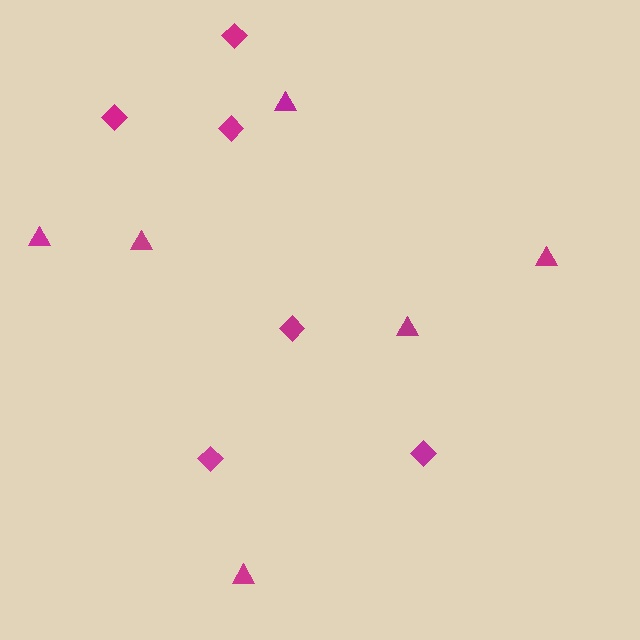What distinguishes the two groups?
There are 2 groups: one group of diamonds (6) and one group of triangles (6).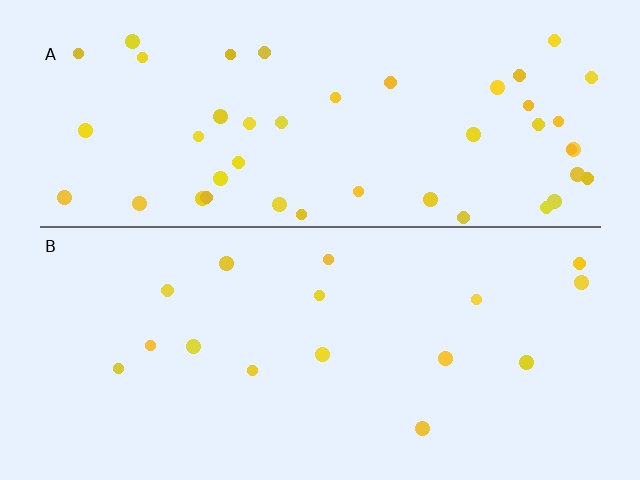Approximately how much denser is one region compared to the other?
Approximately 2.8× — region A over region B.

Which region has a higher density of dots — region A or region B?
A (the top).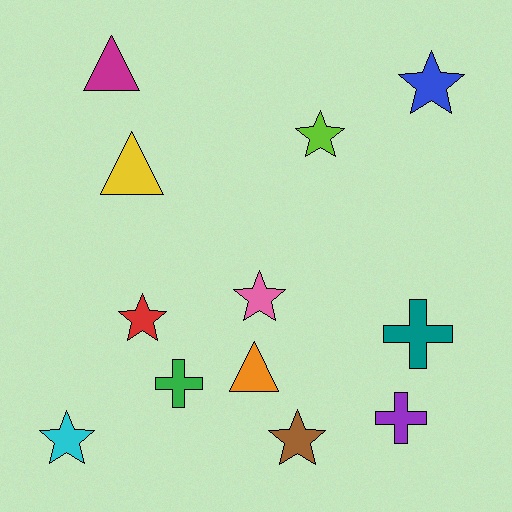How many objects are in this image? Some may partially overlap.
There are 12 objects.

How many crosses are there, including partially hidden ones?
There are 3 crosses.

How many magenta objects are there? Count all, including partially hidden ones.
There is 1 magenta object.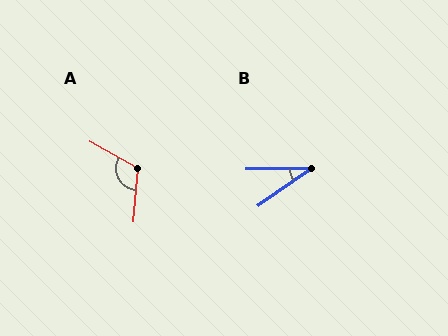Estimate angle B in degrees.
Approximately 34 degrees.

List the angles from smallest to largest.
B (34°), A (114°).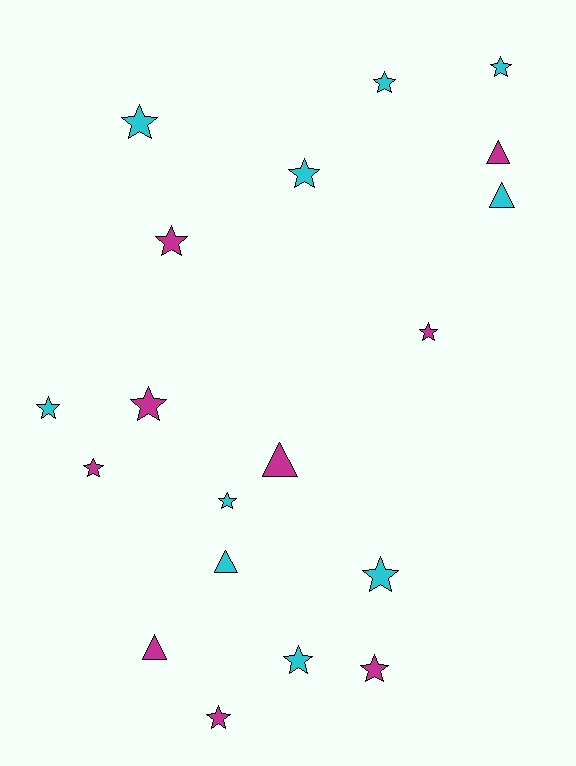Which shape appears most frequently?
Star, with 14 objects.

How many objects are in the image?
There are 19 objects.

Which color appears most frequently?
Cyan, with 10 objects.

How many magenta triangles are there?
There are 3 magenta triangles.